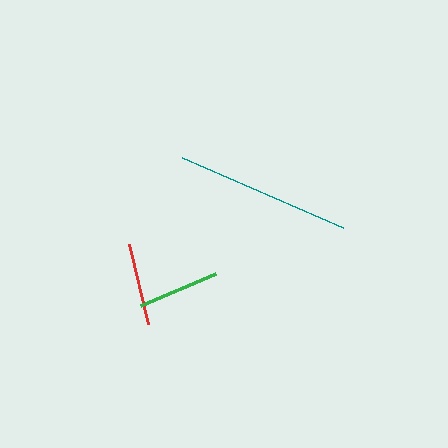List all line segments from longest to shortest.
From longest to shortest: teal, red, green.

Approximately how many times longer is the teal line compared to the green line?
The teal line is approximately 2.2 times the length of the green line.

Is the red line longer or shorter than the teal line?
The teal line is longer than the red line.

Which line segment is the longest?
The teal line is the longest at approximately 177 pixels.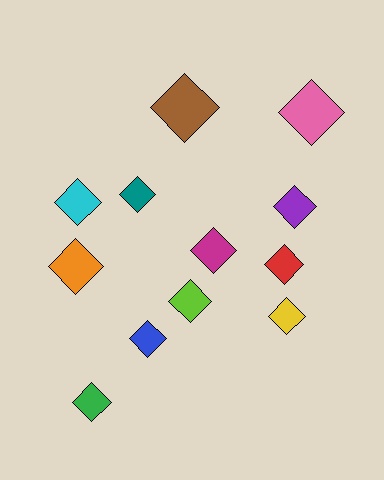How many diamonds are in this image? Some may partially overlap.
There are 12 diamonds.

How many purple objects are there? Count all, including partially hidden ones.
There is 1 purple object.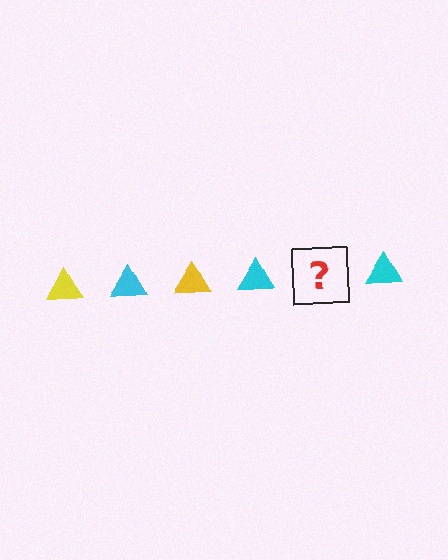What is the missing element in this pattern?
The missing element is a yellow triangle.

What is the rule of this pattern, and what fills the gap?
The rule is that the pattern cycles through yellow, cyan triangles. The gap should be filled with a yellow triangle.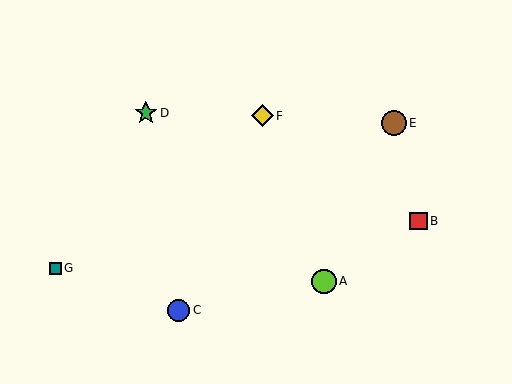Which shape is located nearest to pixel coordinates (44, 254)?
The teal square (labeled G) at (55, 268) is nearest to that location.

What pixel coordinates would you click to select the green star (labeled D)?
Click at (146, 113) to select the green star D.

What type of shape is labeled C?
Shape C is a blue circle.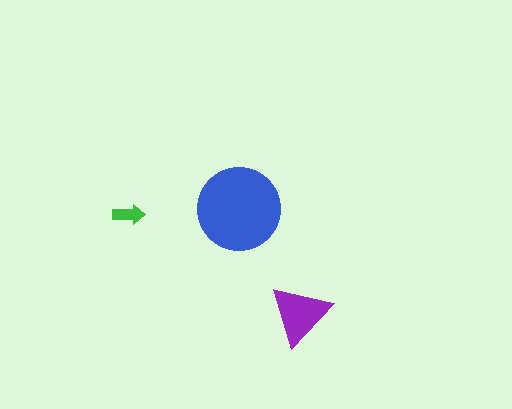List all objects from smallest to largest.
The green arrow, the purple triangle, the blue circle.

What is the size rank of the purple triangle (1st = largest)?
2nd.